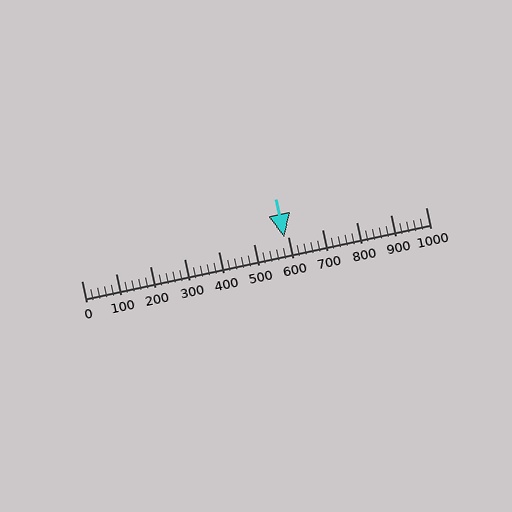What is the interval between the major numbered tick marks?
The major tick marks are spaced 100 units apart.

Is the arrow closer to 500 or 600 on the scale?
The arrow is closer to 600.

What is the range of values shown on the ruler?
The ruler shows values from 0 to 1000.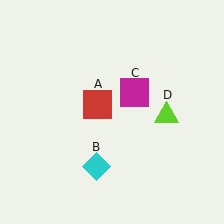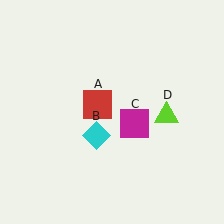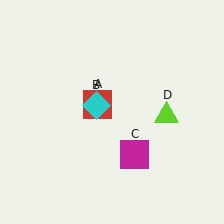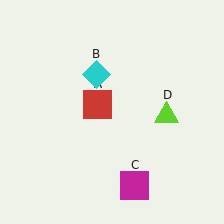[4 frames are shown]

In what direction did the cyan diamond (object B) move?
The cyan diamond (object B) moved up.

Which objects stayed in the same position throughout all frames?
Red square (object A) and lime triangle (object D) remained stationary.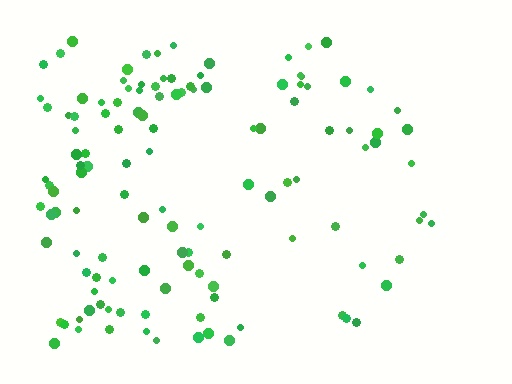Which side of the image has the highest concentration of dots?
The left.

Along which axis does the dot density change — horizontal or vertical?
Horizontal.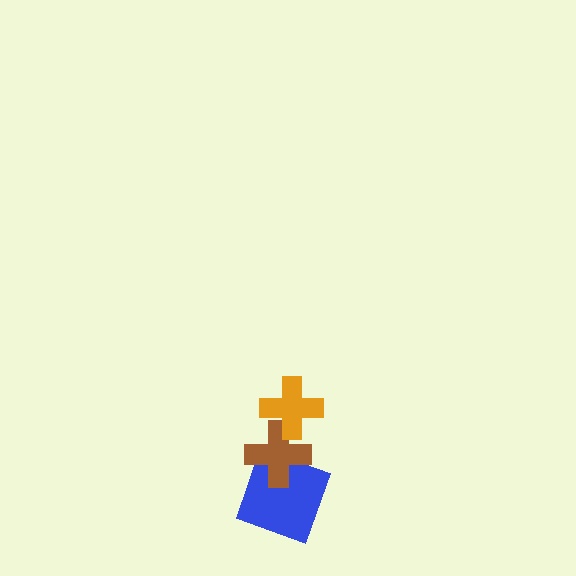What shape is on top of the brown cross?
The orange cross is on top of the brown cross.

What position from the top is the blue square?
The blue square is 3rd from the top.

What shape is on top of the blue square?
The brown cross is on top of the blue square.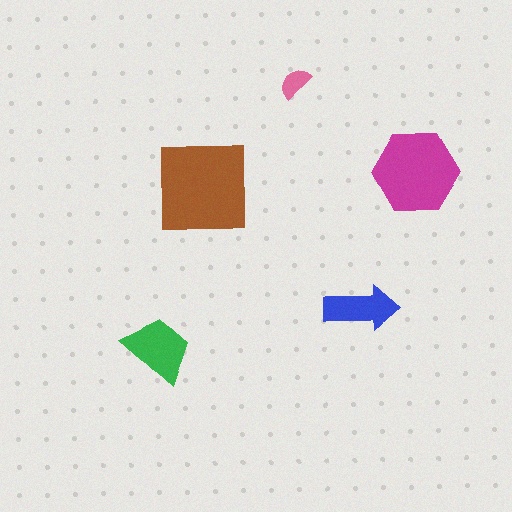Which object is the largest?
The brown square.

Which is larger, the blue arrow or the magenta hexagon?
The magenta hexagon.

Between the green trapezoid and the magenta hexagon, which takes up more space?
The magenta hexagon.